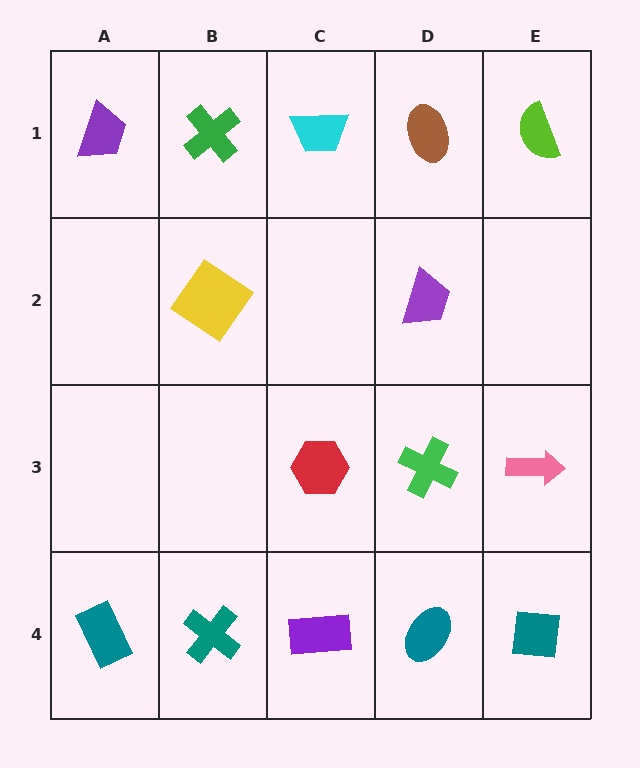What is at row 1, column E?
A lime semicircle.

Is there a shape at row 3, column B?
No, that cell is empty.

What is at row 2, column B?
A yellow diamond.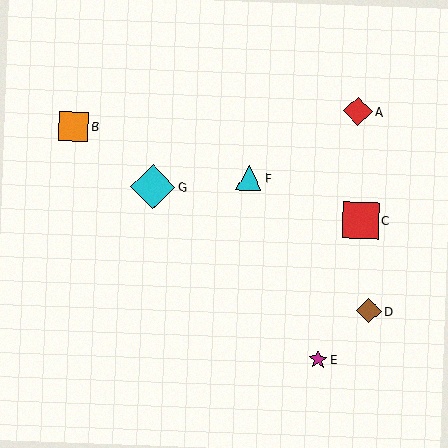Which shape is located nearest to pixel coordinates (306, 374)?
The magenta star (labeled E) at (318, 359) is nearest to that location.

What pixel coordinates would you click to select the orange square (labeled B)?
Click at (74, 126) to select the orange square B.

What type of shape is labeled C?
Shape C is a red square.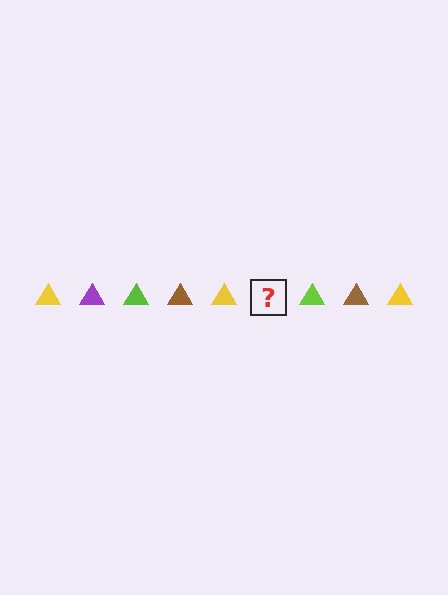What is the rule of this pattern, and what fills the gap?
The rule is that the pattern cycles through yellow, purple, lime, brown triangles. The gap should be filled with a purple triangle.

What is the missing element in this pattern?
The missing element is a purple triangle.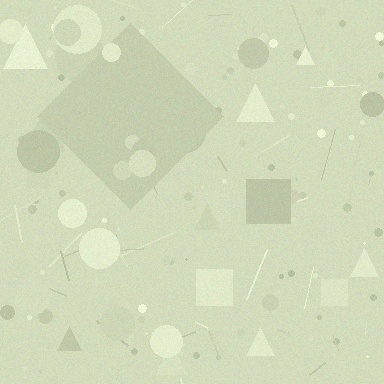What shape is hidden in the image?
A diamond is hidden in the image.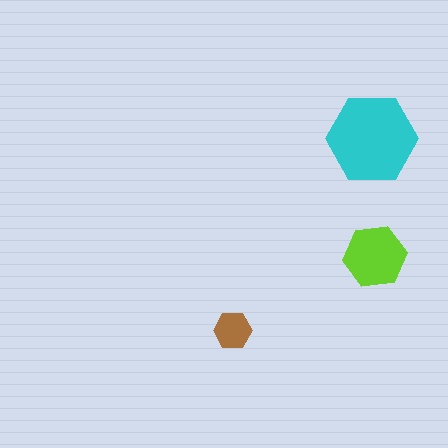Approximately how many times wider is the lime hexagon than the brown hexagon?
About 1.5 times wider.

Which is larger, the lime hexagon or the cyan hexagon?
The cyan one.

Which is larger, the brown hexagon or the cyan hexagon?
The cyan one.